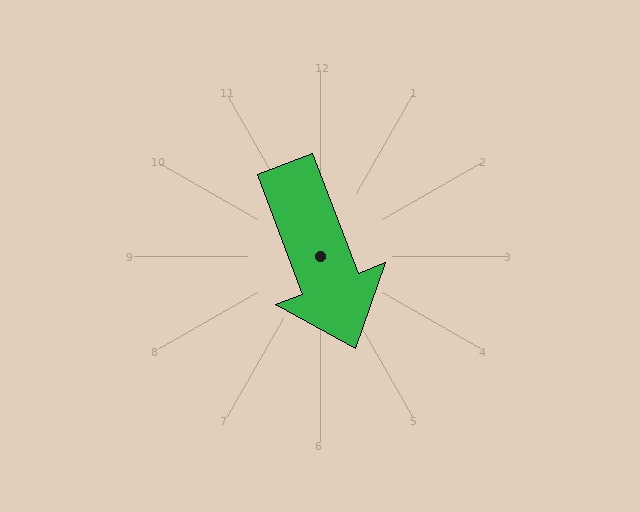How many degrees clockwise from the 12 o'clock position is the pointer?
Approximately 159 degrees.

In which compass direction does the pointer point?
South.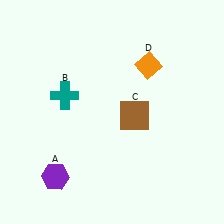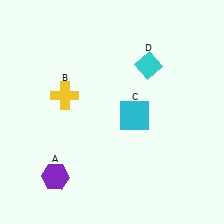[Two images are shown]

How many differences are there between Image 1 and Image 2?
There are 3 differences between the two images.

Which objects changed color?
B changed from teal to yellow. C changed from brown to cyan. D changed from orange to cyan.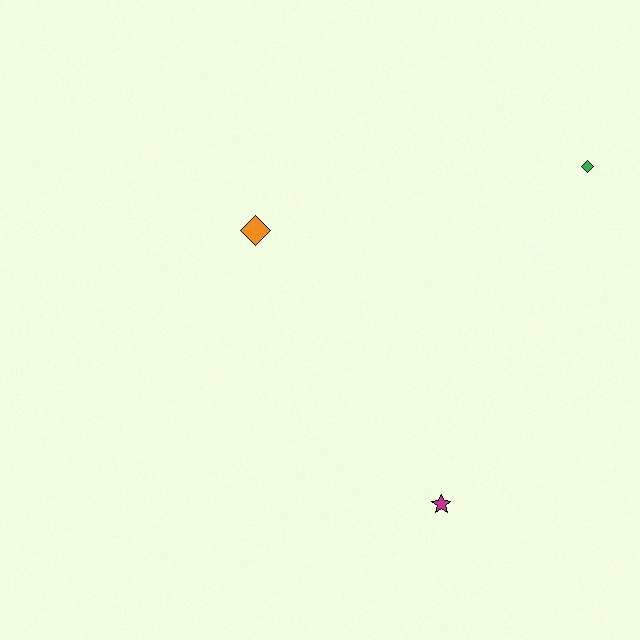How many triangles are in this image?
There are no triangles.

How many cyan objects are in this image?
There are no cyan objects.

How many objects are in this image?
There are 3 objects.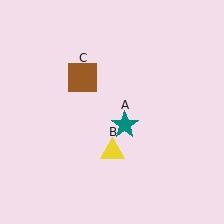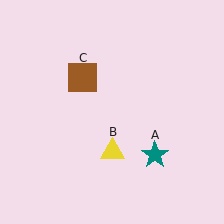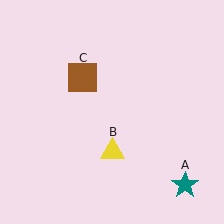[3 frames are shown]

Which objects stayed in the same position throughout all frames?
Yellow triangle (object B) and brown square (object C) remained stationary.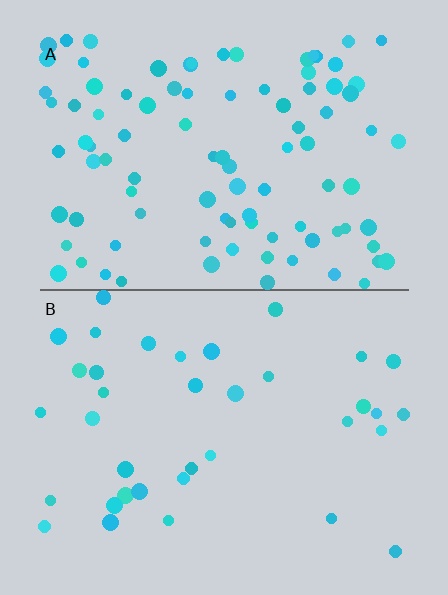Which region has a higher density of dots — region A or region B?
A (the top).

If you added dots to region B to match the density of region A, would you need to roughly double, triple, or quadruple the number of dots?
Approximately triple.